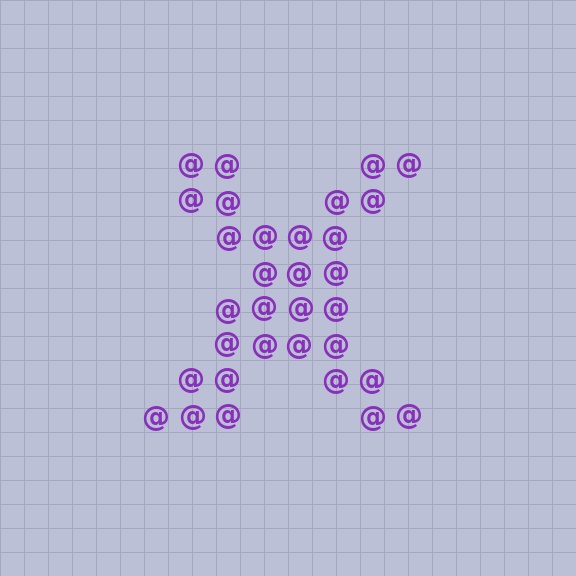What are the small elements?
The small elements are at signs.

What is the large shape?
The large shape is the letter X.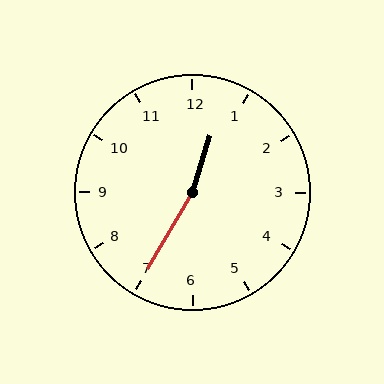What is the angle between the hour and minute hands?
Approximately 168 degrees.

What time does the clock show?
12:35.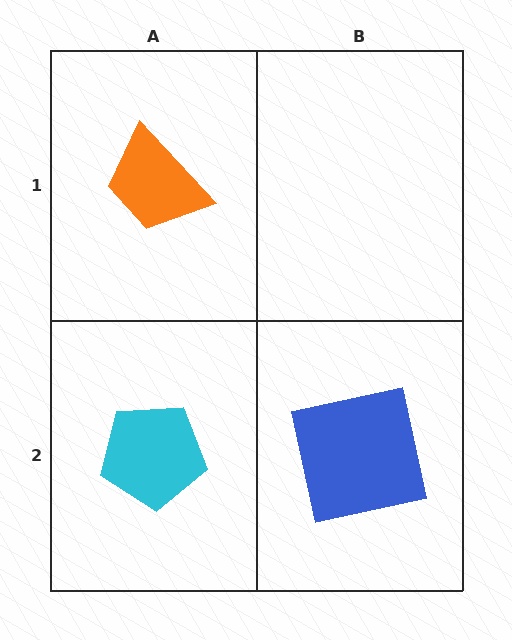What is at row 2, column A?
A cyan pentagon.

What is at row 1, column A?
An orange trapezoid.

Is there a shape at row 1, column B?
No, that cell is empty.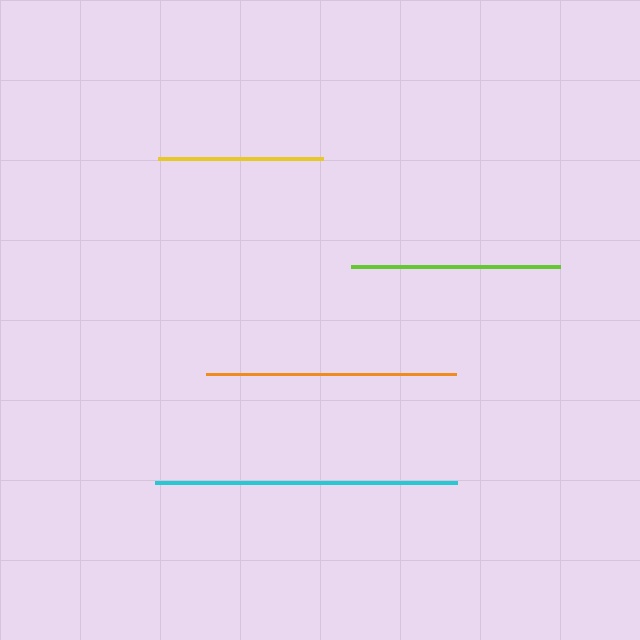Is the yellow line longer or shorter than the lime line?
The lime line is longer than the yellow line.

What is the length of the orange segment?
The orange segment is approximately 251 pixels long.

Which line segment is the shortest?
The yellow line is the shortest at approximately 165 pixels.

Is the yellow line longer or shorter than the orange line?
The orange line is longer than the yellow line.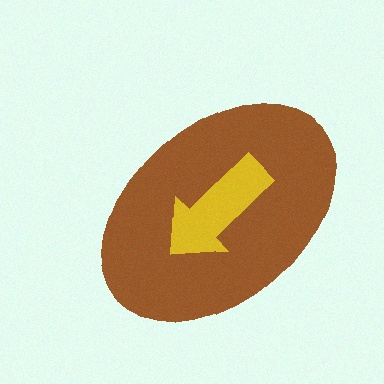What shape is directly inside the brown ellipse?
The yellow arrow.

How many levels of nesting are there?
2.